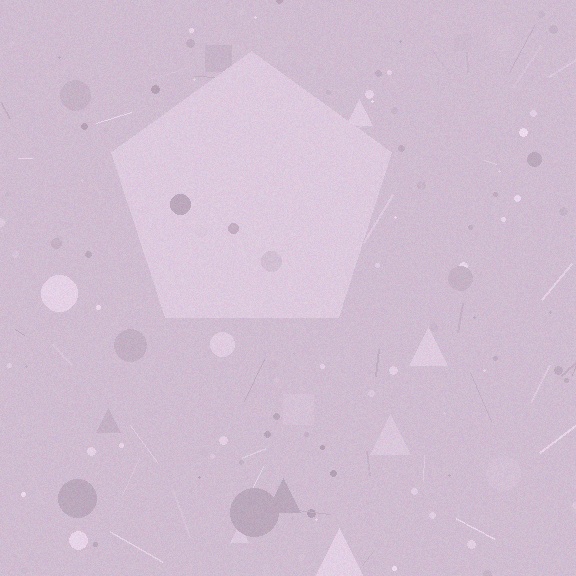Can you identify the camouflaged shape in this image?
The camouflaged shape is a pentagon.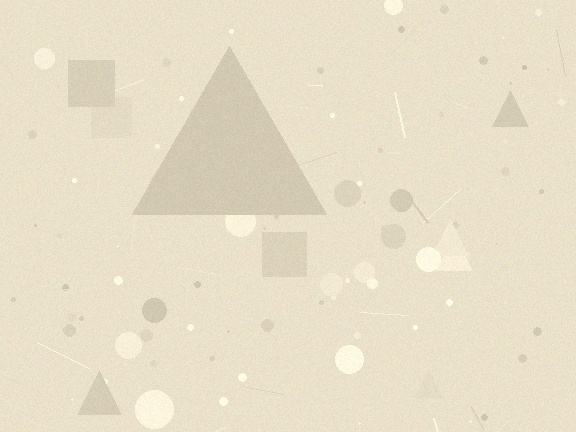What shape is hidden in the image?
A triangle is hidden in the image.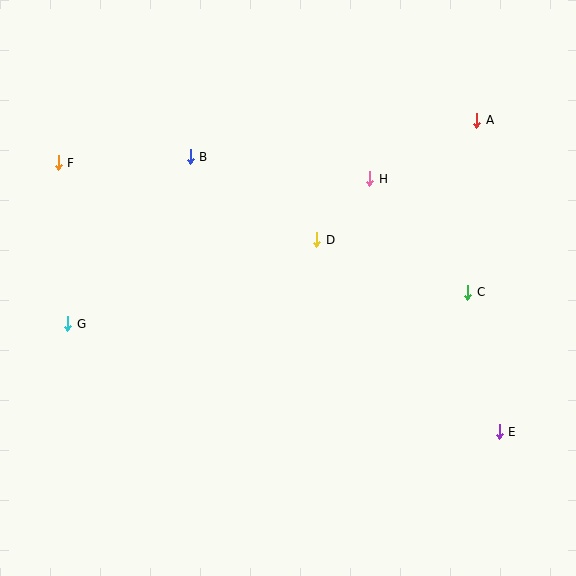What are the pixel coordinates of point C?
Point C is at (468, 292).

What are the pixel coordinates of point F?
Point F is at (58, 163).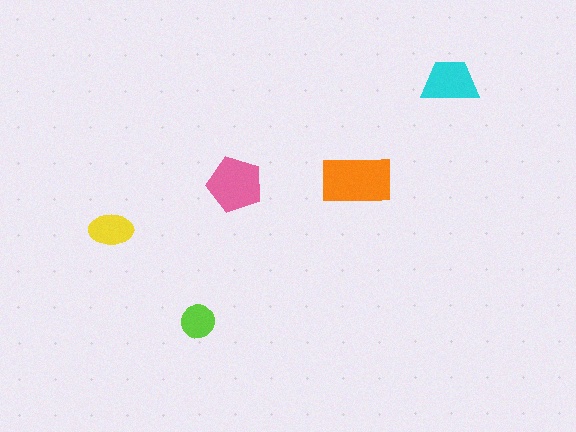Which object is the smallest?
The lime circle.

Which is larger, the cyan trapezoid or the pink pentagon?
The pink pentagon.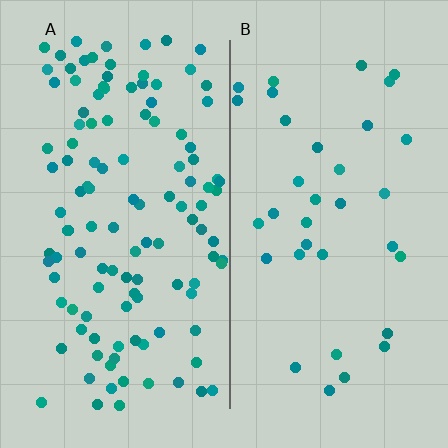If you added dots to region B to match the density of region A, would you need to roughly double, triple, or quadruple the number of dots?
Approximately triple.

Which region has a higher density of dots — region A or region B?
A (the left).